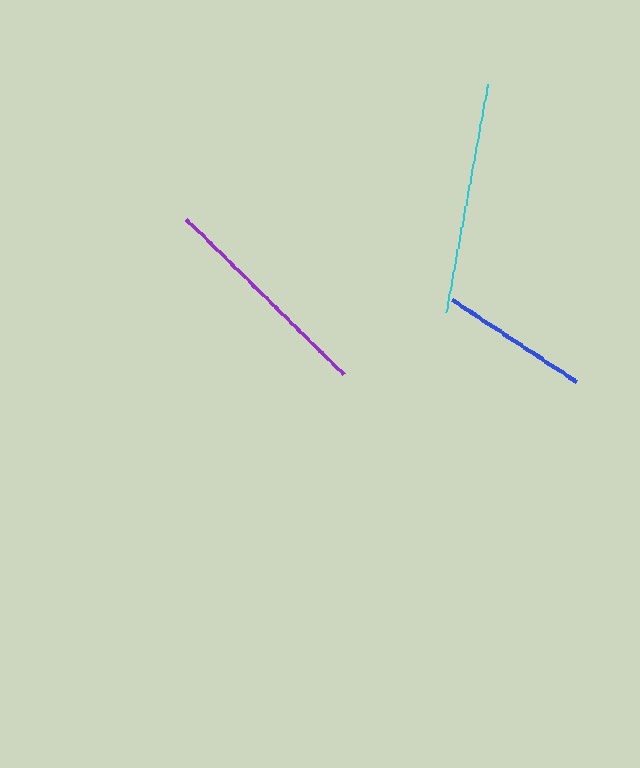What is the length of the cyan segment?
The cyan segment is approximately 232 pixels long.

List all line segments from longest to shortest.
From longest to shortest: cyan, purple, blue.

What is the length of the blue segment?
The blue segment is approximately 148 pixels long.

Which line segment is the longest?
The cyan line is the longest at approximately 232 pixels.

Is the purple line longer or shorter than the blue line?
The purple line is longer than the blue line.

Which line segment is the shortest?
The blue line is the shortest at approximately 148 pixels.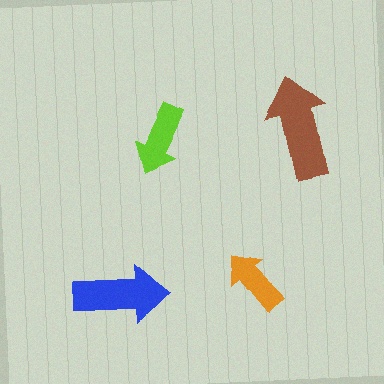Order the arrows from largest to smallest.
the brown one, the blue one, the lime one, the orange one.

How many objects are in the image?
There are 4 objects in the image.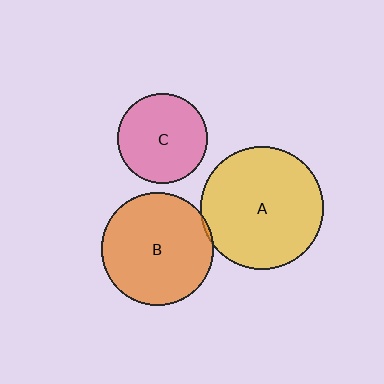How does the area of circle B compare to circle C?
Approximately 1.6 times.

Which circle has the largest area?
Circle A (yellow).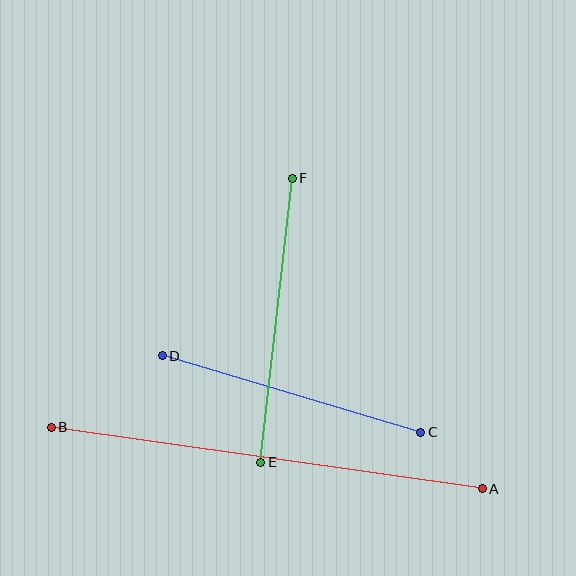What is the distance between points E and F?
The distance is approximately 286 pixels.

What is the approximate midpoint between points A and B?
The midpoint is at approximately (267, 458) pixels.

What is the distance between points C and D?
The distance is approximately 270 pixels.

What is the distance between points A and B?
The distance is approximately 435 pixels.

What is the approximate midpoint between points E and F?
The midpoint is at approximately (277, 320) pixels.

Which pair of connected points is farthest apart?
Points A and B are farthest apart.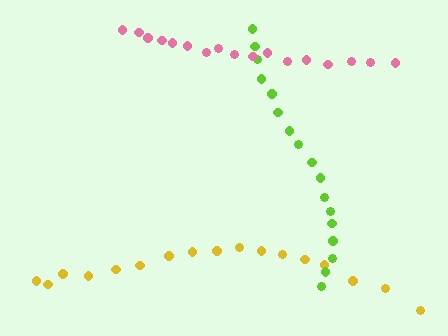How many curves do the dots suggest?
There are 3 distinct paths.